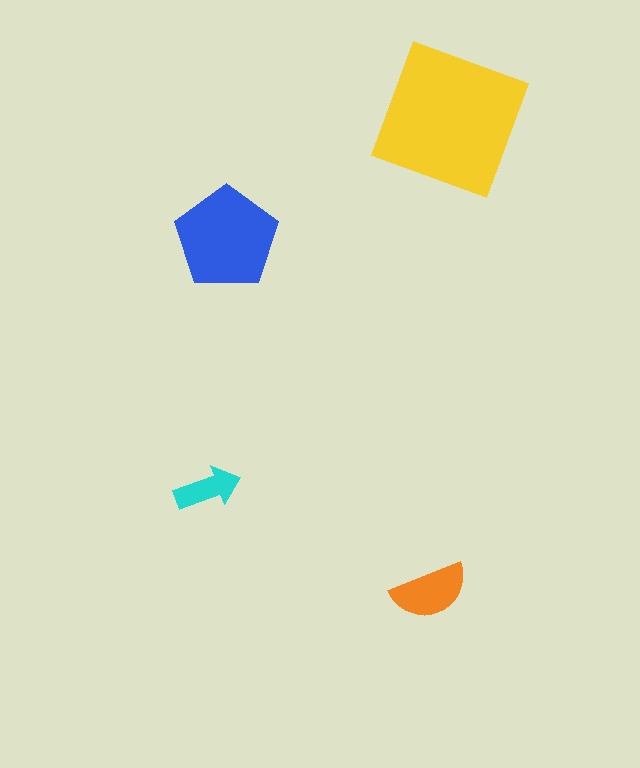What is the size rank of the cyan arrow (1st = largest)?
4th.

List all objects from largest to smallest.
The yellow square, the blue pentagon, the orange semicircle, the cyan arrow.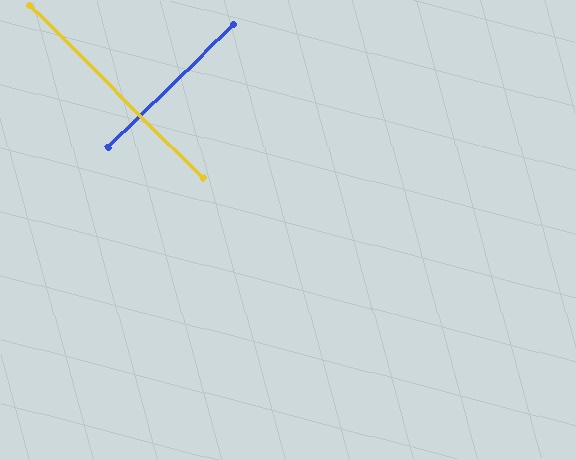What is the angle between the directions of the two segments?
Approximately 89 degrees.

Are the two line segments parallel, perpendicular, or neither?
Perpendicular — they meet at approximately 89°.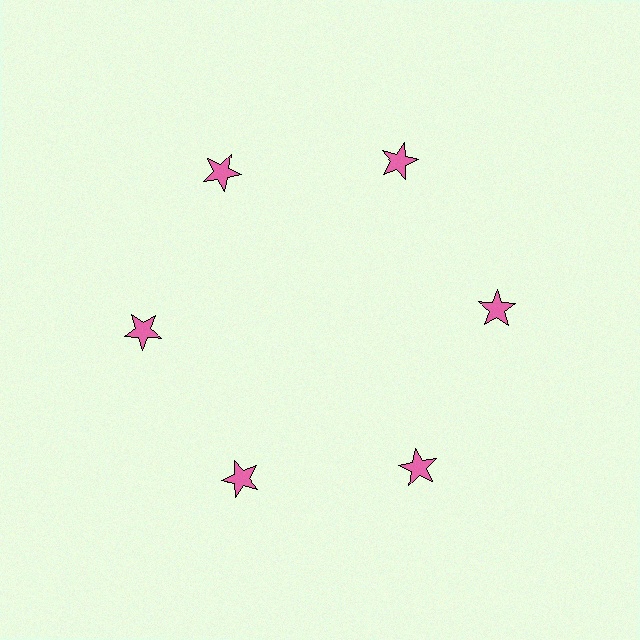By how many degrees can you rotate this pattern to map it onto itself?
The pattern maps onto itself every 60 degrees of rotation.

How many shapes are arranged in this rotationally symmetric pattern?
There are 6 shapes, arranged in 6 groups of 1.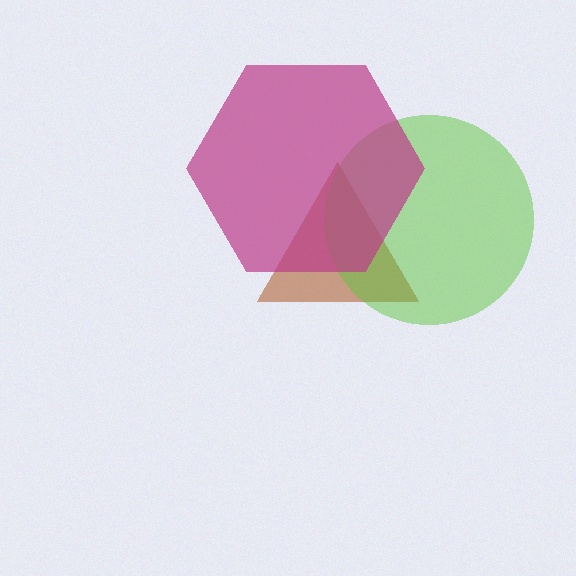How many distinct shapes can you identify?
There are 3 distinct shapes: a brown triangle, a lime circle, a magenta hexagon.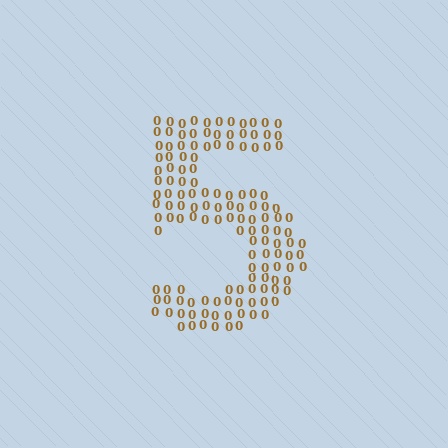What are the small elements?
The small elements are digit 0's.